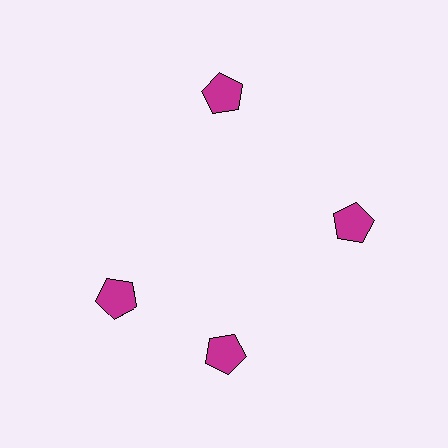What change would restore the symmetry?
The symmetry would be restored by rotating it back into even spacing with its neighbors so that all 4 pentagons sit at equal angles and equal distance from the center.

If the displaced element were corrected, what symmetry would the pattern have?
It would have 4-fold rotational symmetry — the pattern would map onto itself every 90 degrees.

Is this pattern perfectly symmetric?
No. The 4 magenta pentagons are arranged in a ring, but one element near the 9 o'clock position is rotated out of alignment along the ring, breaking the 4-fold rotational symmetry.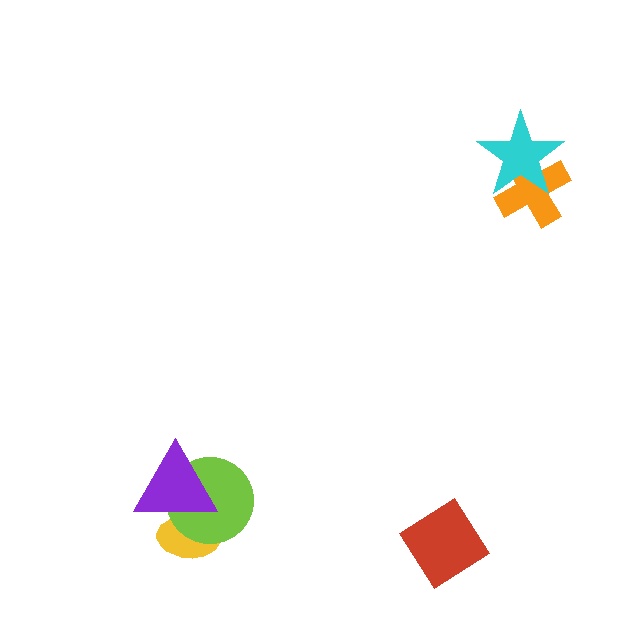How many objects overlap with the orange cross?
1 object overlaps with the orange cross.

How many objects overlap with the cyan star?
1 object overlaps with the cyan star.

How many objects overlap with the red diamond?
0 objects overlap with the red diamond.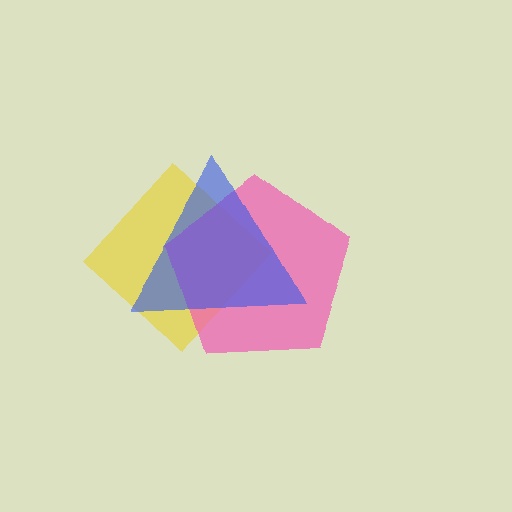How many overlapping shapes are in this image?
There are 3 overlapping shapes in the image.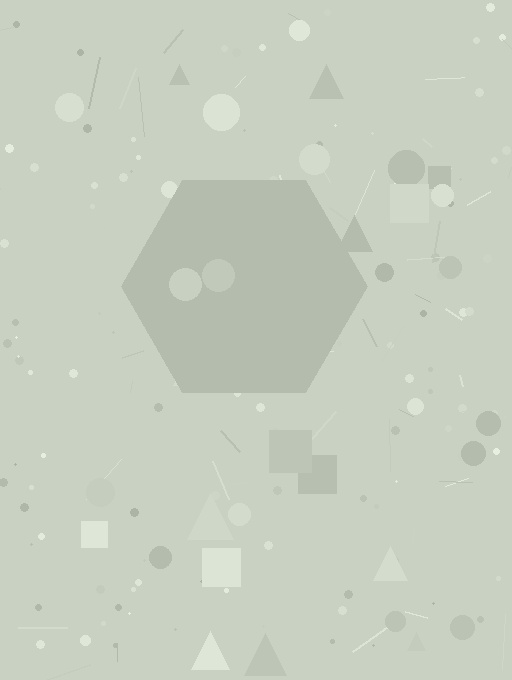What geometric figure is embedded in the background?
A hexagon is embedded in the background.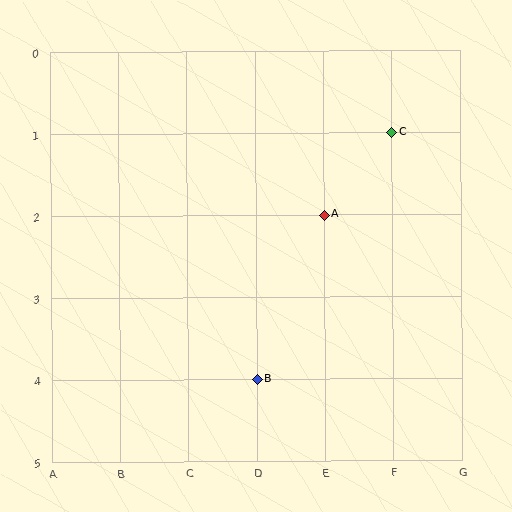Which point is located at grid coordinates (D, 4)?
Point B is at (D, 4).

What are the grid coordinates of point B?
Point B is at grid coordinates (D, 4).